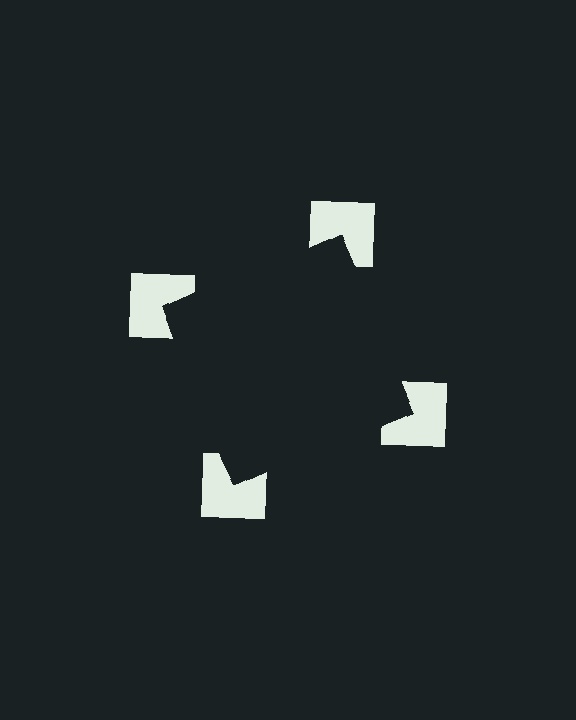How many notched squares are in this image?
There are 4 — one at each vertex of the illusory square.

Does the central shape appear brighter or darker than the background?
It typically appears slightly darker than the background, even though no actual brightness change is drawn.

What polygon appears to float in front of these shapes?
An illusory square — its edges are inferred from the aligned wedge cuts in the notched squares, not physically drawn.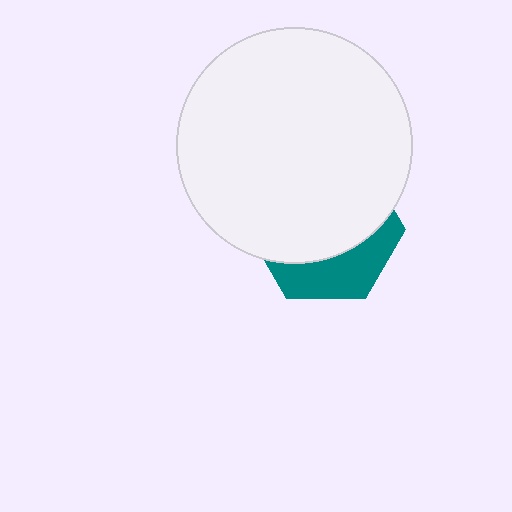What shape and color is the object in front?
The object in front is a white circle.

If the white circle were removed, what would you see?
You would see the complete teal hexagon.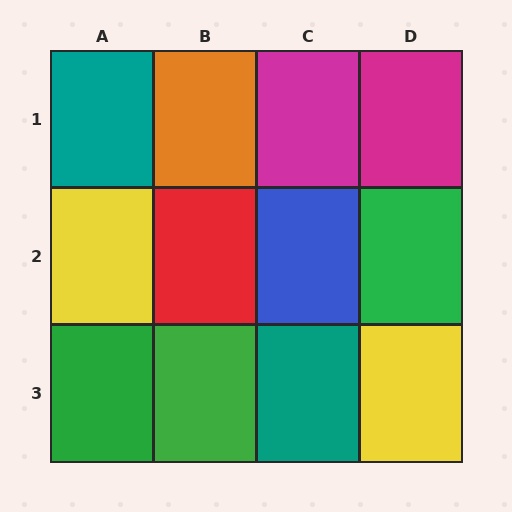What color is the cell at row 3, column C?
Teal.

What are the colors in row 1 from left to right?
Teal, orange, magenta, magenta.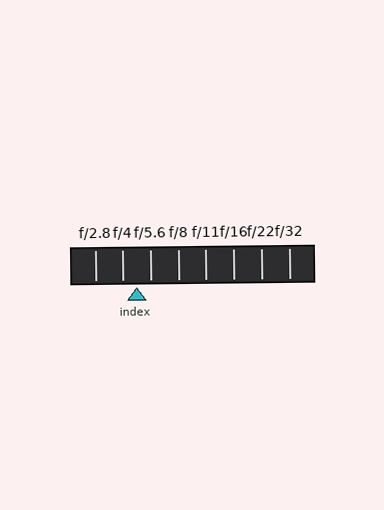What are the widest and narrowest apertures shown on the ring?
The widest aperture shown is f/2.8 and the narrowest is f/32.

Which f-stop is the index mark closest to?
The index mark is closest to f/5.6.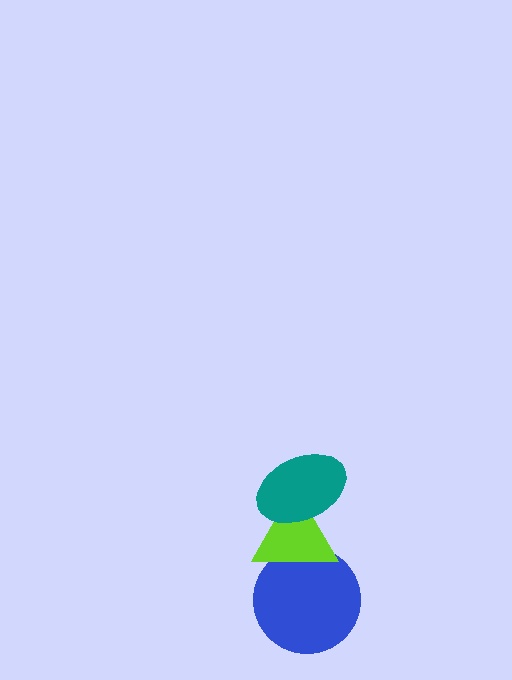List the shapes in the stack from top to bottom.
From top to bottom: the teal ellipse, the lime triangle, the blue circle.